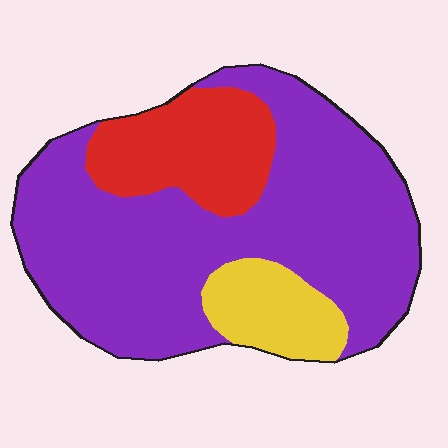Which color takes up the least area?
Yellow, at roughly 10%.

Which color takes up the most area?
Purple, at roughly 70%.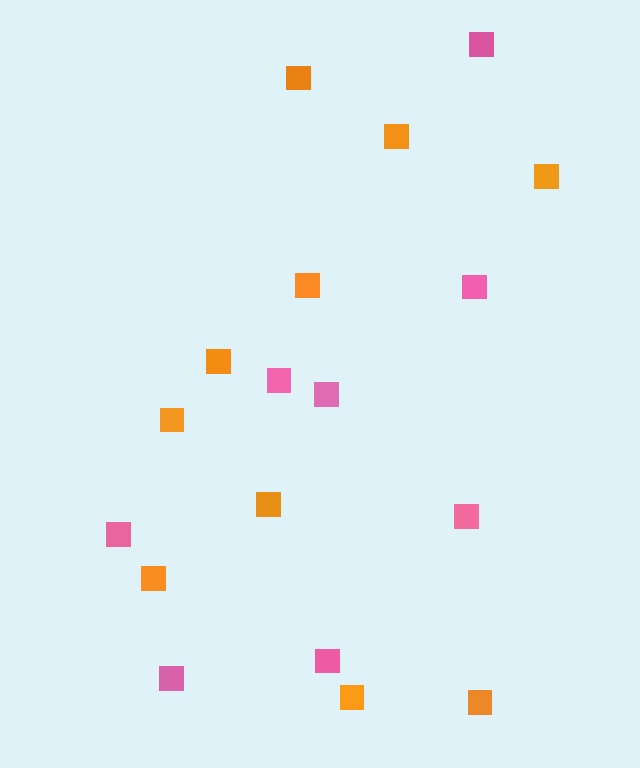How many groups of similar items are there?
There are 2 groups: one group of pink squares (8) and one group of orange squares (10).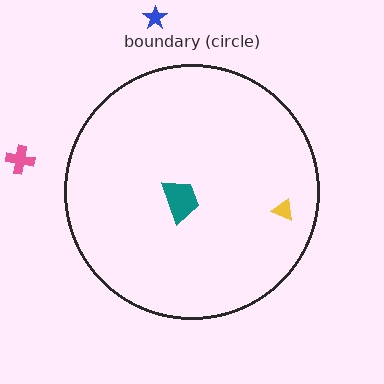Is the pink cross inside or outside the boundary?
Outside.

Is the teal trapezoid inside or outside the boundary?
Inside.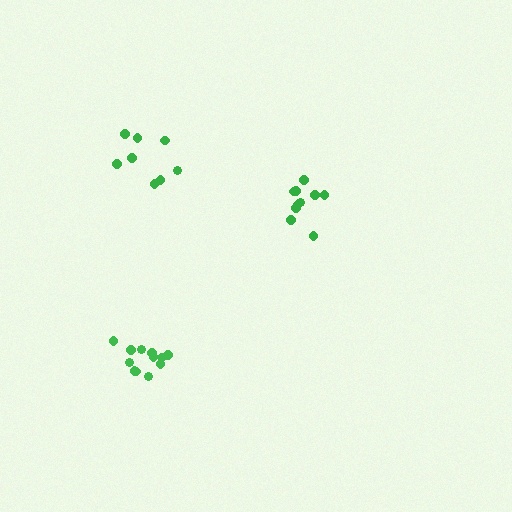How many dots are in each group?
Group 1: 12 dots, Group 2: 10 dots, Group 3: 8 dots (30 total).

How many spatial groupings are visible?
There are 3 spatial groupings.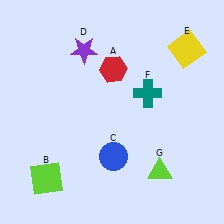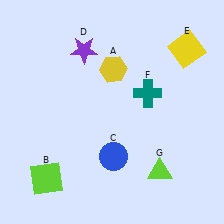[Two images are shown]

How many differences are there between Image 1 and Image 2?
There is 1 difference between the two images.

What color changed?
The hexagon (A) changed from red in Image 1 to yellow in Image 2.